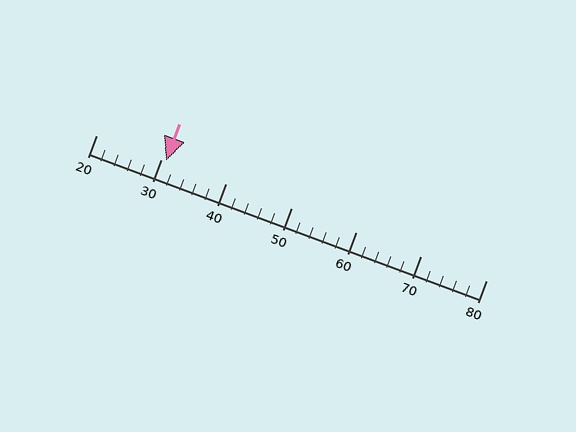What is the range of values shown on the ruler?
The ruler shows values from 20 to 80.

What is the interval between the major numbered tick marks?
The major tick marks are spaced 10 units apart.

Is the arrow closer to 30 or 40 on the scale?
The arrow is closer to 30.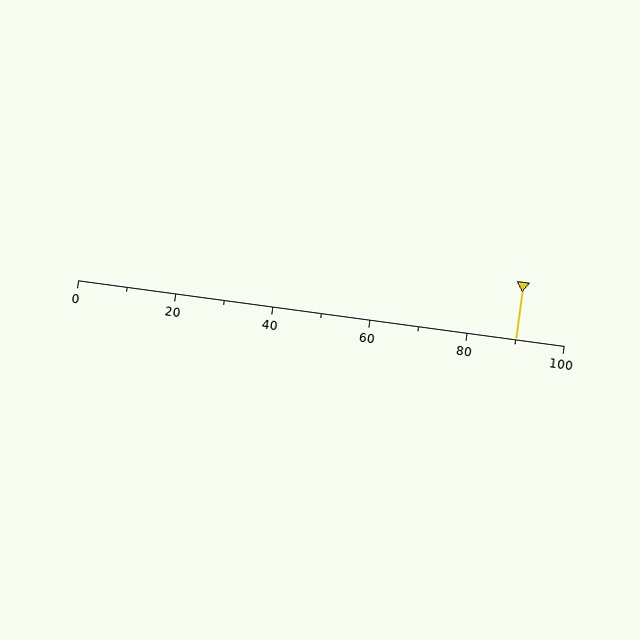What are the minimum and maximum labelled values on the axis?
The axis runs from 0 to 100.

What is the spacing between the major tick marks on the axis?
The major ticks are spaced 20 apart.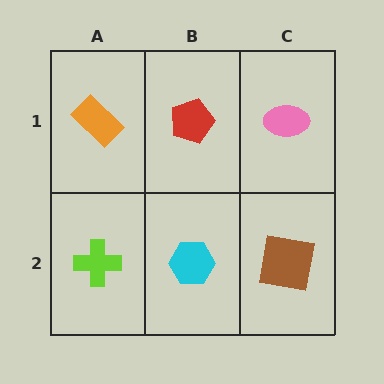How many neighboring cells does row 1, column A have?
2.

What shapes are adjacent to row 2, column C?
A pink ellipse (row 1, column C), a cyan hexagon (row 2, column B).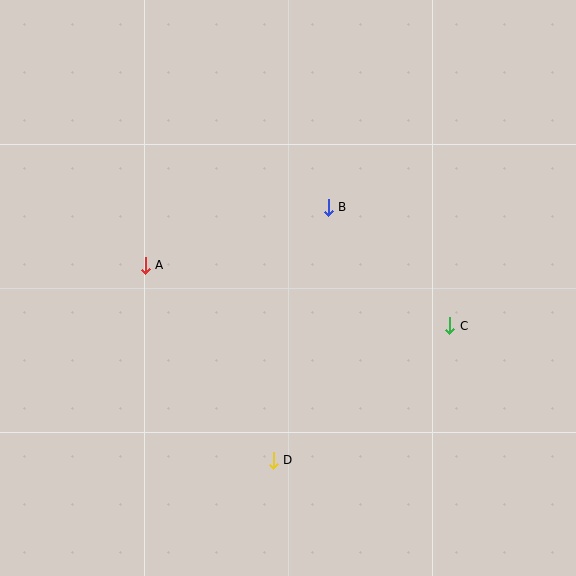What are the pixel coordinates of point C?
Point C is at (450, 326).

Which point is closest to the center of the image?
Point B at (328, 207) is closest to the center.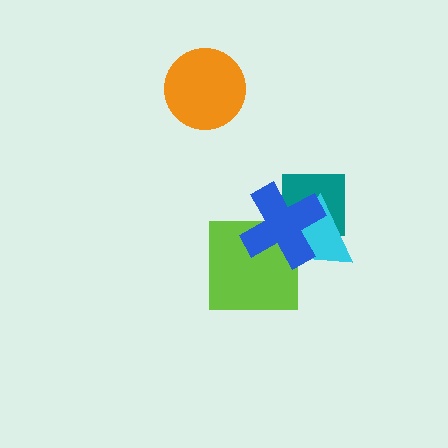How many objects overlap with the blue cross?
3 objects overlap with the blue cross.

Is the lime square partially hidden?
Yes, it is partially covered by another shape.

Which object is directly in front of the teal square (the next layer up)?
The cyan triangle is directly in front of the teal square.